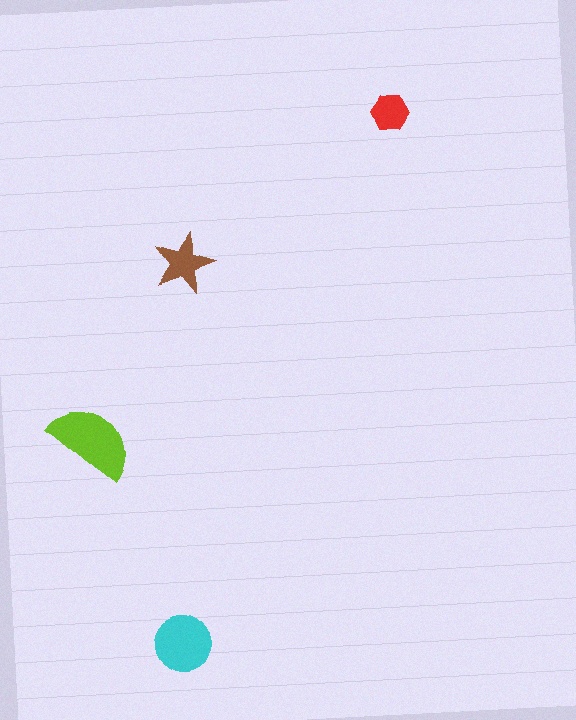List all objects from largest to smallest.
The lime semicircle, the cyan circle, the brown star, the red hexagon.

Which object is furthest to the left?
The lime semicircle is leftmost.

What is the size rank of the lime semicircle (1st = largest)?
1st.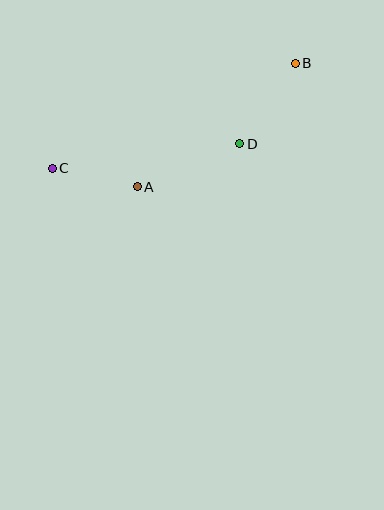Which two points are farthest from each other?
Points B and C are farthest from each other.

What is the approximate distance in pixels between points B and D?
The distance between B and D is approximately 98 pixels.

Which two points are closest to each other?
Points A and C are closest to each other.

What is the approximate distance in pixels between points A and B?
The distance between A and B is approximately 201 pixels.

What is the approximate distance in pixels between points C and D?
The distance between C and D is approximately 189 pixels.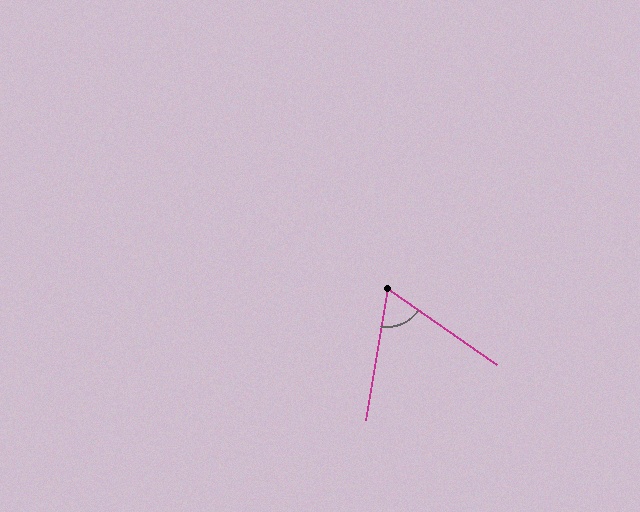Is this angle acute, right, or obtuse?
It is acute.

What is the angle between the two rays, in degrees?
Approximately 65 degrees.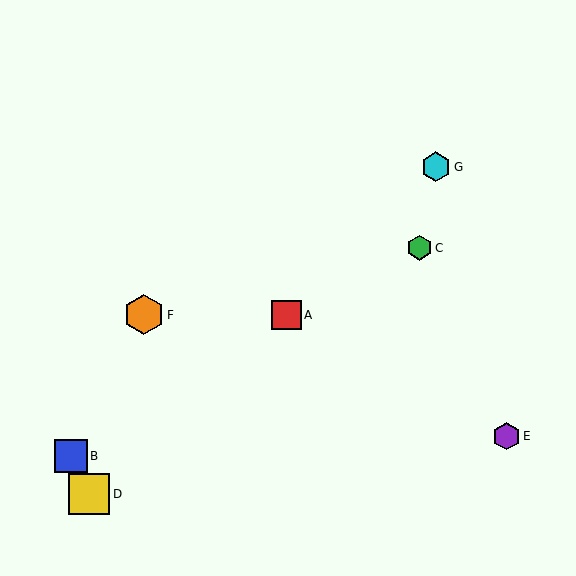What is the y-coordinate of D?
Object D is at y≈494.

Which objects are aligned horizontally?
Objects A, F are aligned horizontally.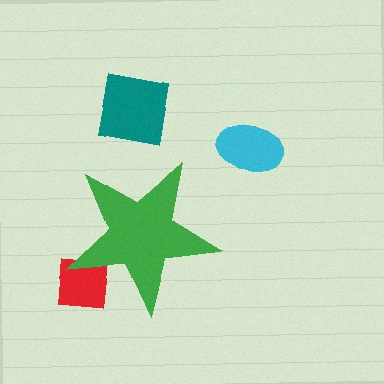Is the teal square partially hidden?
No, the teal square is fully visible.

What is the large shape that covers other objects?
A green star.